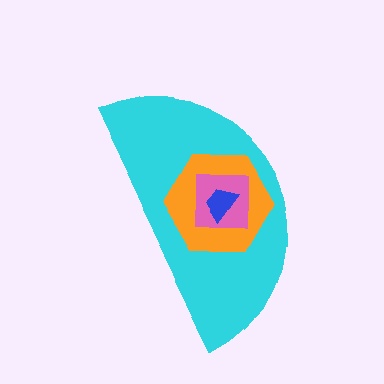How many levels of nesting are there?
4.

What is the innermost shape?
The blue trapezoid.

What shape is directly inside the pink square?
The blue trapezoid.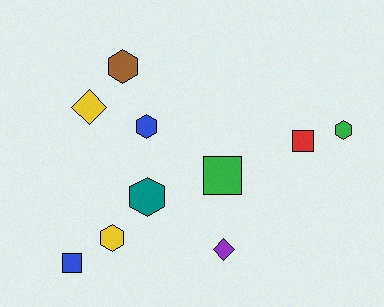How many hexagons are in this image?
There are 5 hexagons.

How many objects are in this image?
There are 10 objects.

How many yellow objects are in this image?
There are 2 yellow objects.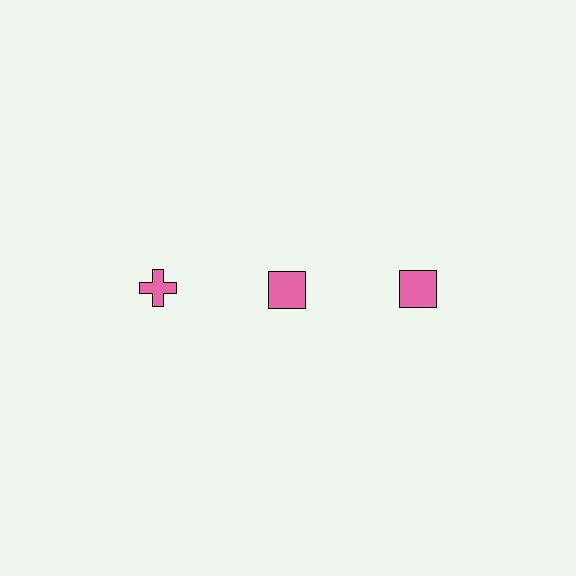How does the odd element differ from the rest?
It has a different shape: cross instead of square.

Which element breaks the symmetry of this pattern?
The pink cross in the top row, leftmost column breaks the symmetry. All other shapes are pink squares.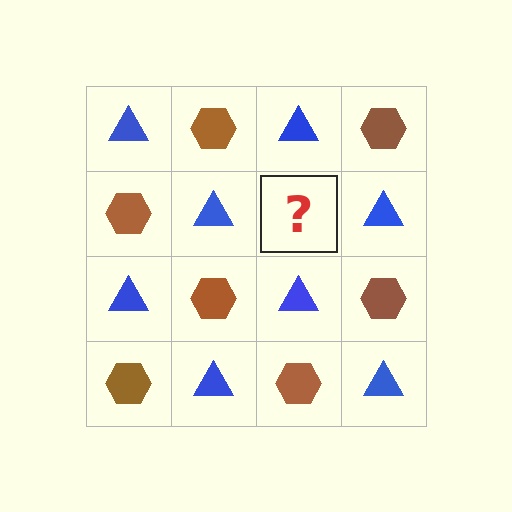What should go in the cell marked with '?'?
The missing cell should contain a brown hexagon.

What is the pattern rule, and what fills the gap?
The rule is that it alternates blue triangle and brown hexagon in a checkerboard pattern. The gap should be filled with a brown hexagon.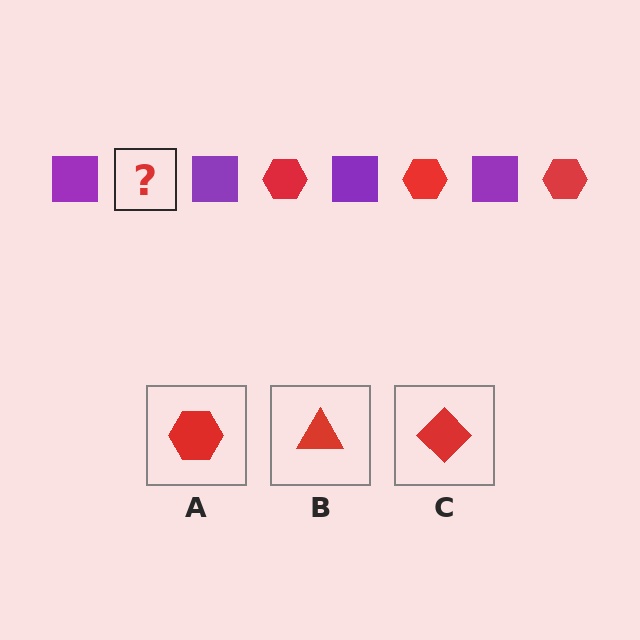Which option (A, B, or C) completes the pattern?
A.